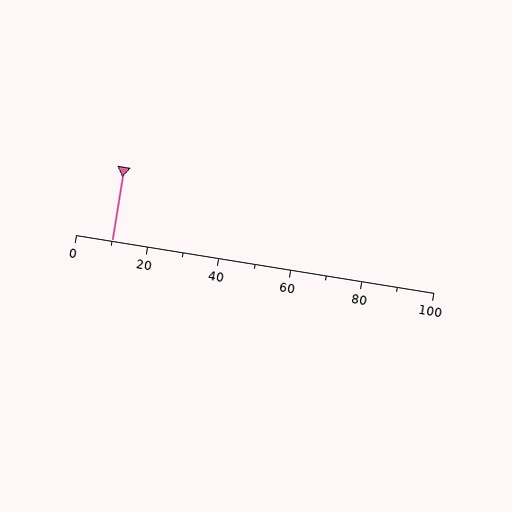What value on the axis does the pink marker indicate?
The marker indicates approximately 10.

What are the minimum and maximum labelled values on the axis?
The axis runs from 0 to 100.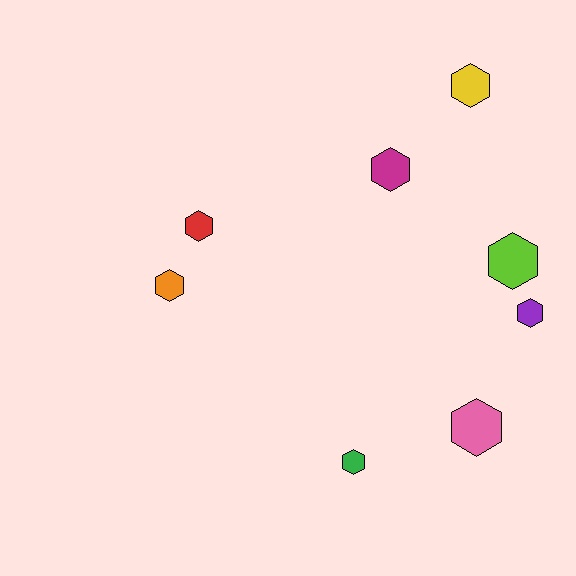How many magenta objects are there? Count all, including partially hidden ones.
There is 1 magenta object.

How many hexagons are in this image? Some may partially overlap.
There are 8 hexagons.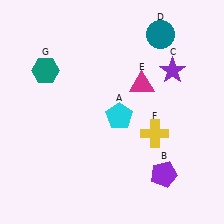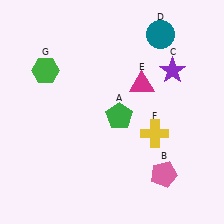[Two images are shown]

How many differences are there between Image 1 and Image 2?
There are 3 differences between the two images.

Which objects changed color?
A changed from cyan to green. B changed from purple to pink. G changed from teal to green.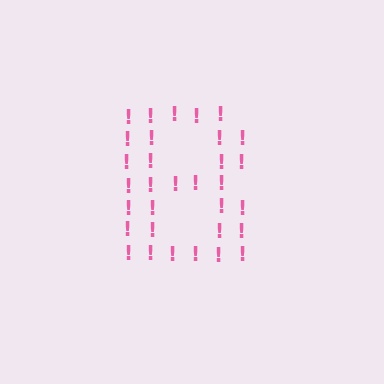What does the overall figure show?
The overall figure shows the letter B.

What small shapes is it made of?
It is made of small exclamation marks.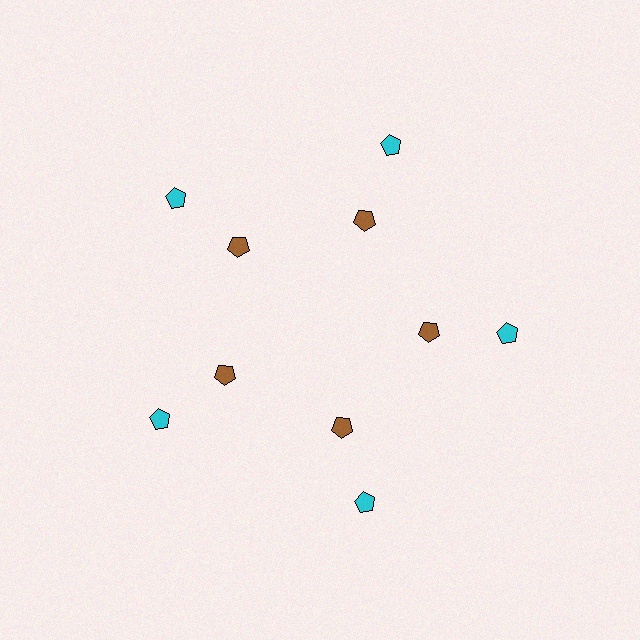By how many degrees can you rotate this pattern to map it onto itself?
The pattern maps onto itself every 72 degrees of rotation.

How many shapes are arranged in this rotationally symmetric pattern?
There are 10 shapes, arranged in 5 groups of 2.